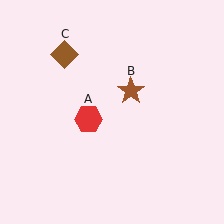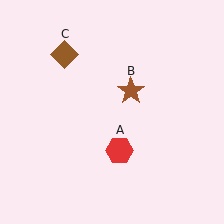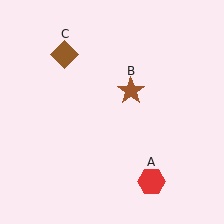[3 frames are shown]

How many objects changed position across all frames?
1 object changed position: red hexagon (object A).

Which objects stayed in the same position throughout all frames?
Brown star (object B) and brown diamond (object C) remained stationary.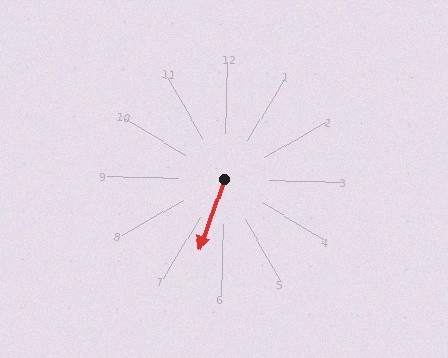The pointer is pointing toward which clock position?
Roughly 7 o'clock.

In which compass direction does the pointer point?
South.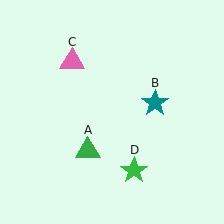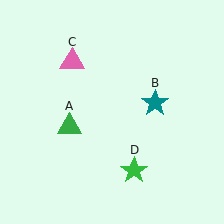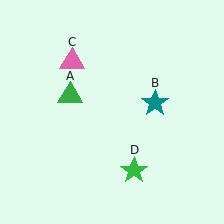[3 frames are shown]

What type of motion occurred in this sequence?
The green triangle (object A) rotated clockwise around the center of the scene.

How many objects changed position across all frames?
1 object changed position: green triangle (object A).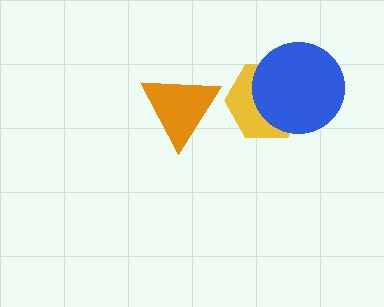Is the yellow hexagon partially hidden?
Yes, it is partially covered by another shape.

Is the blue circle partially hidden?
No, no other shape covers it.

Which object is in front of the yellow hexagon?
The blue circle is in front of the yellow hexagon.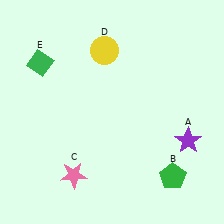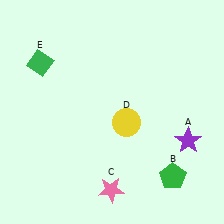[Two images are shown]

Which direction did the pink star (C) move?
The pink star (C) moved right.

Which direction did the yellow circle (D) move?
The yellow circle (D) moved down.